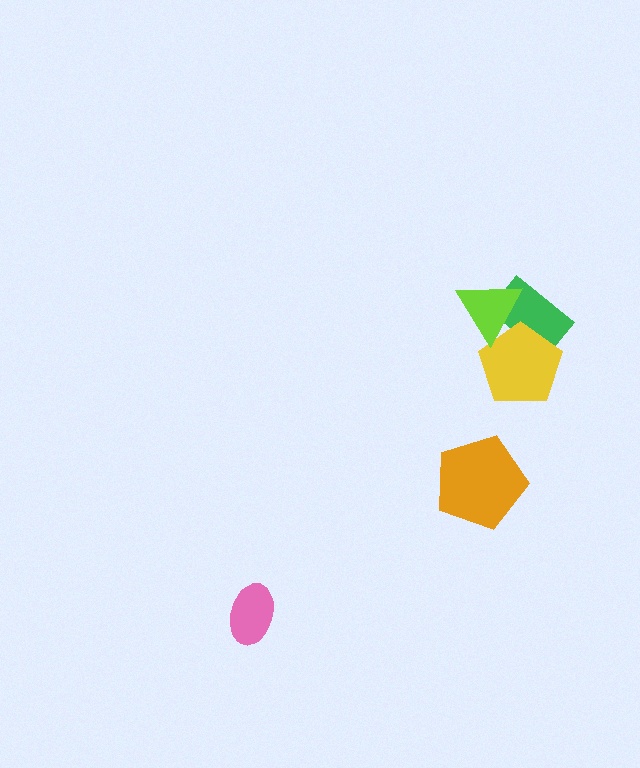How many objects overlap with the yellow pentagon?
2 objects overlap with the yellow pentagon.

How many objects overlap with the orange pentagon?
0 objects overlap with the orange pentagon.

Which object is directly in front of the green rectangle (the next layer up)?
The yellow pentagon is directly in front of the green rectangle.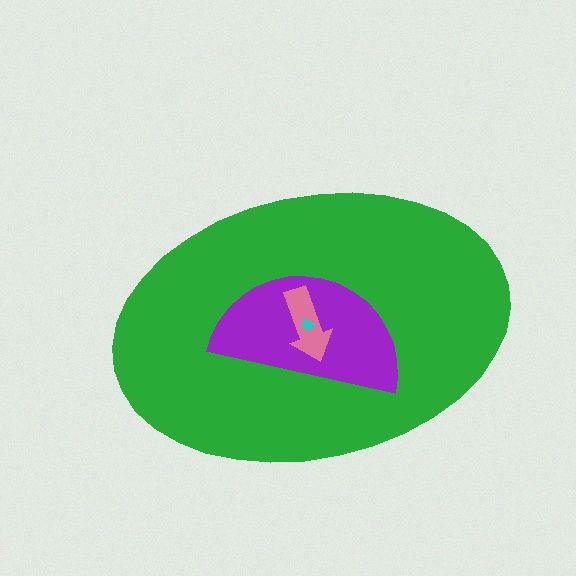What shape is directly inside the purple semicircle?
The pink arrow.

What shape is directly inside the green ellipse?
The purple semicircle.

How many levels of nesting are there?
4.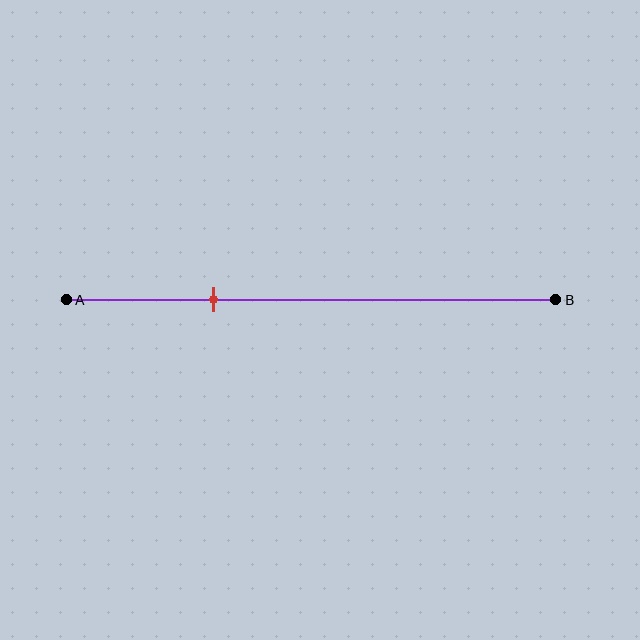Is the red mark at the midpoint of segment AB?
No, the mark is at about 30% from A, not at the 50% midpoint.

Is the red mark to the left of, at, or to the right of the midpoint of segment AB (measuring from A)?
The red mark is to the left of the midpoint of segment AB.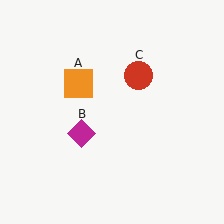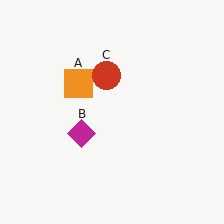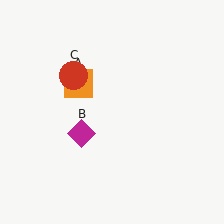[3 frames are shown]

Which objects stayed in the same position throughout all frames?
Orange square (object A) and magenta diamond (object B) remained stationary.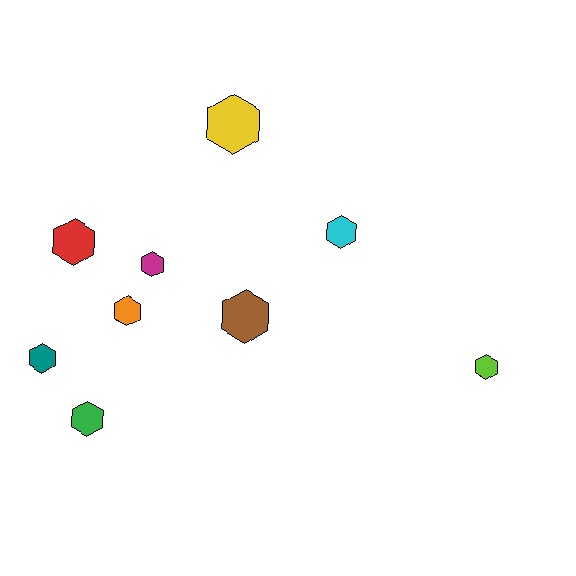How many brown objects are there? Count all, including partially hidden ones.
There is 1 brown object.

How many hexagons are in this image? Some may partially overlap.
There are 9 hexagons.